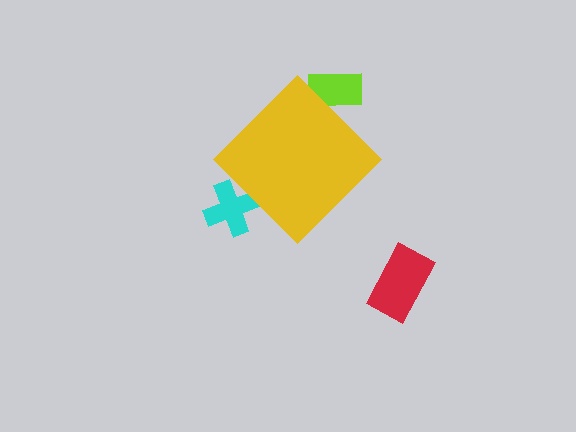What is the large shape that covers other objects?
A yellow diamond.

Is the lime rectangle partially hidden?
Yes, the lime rectangle is partially hidden behind the yellow diamond.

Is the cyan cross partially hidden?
Yes, the cyan cross is partially hidden behind the yellow diamond.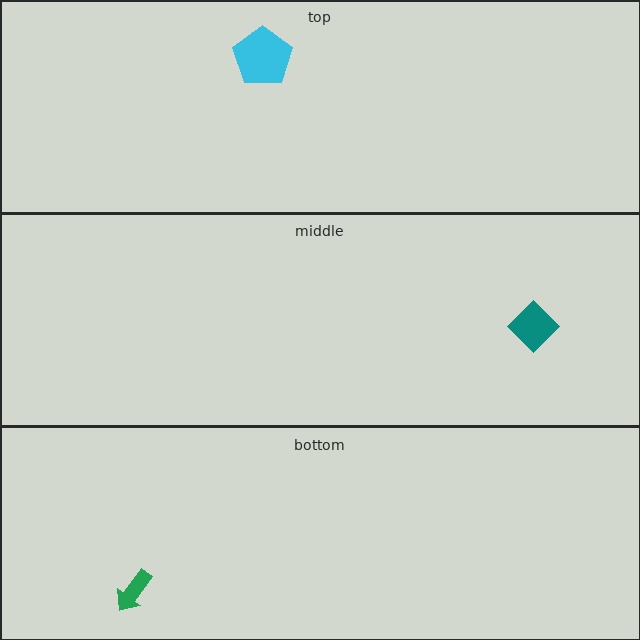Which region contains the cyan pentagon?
The top region.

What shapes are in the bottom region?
The green arrow.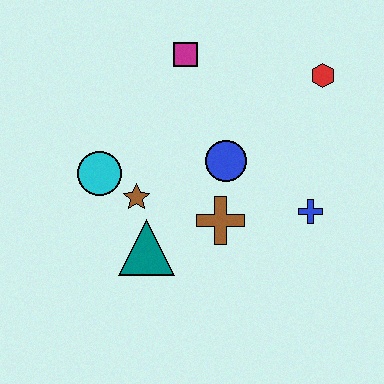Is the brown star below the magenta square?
Yes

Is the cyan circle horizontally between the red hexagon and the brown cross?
No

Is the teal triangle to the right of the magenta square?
No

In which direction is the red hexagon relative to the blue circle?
The red hexagon is to the right of the blue circle.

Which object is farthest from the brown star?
The red hexagon is farthest from the brown star.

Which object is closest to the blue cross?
The brown cross is closest to the blue cross.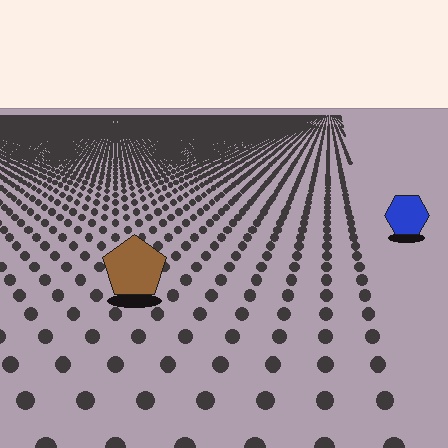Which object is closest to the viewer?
The brown pentagon is closest. The texture marks near it are larger and more spread out.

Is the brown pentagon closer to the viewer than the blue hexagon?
Yes. The brown pentagon is closer — you can tell from the texture gradient: the ground texture is coarser near it.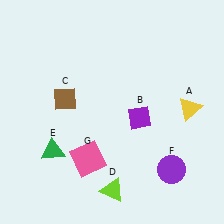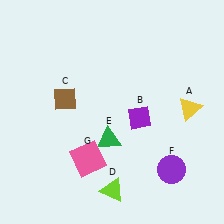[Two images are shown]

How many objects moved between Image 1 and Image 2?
1 object moved between the two images.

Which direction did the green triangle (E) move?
The green triangle (E) moved right.